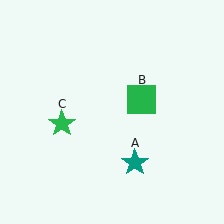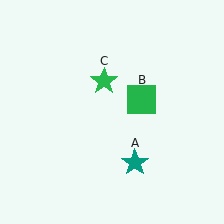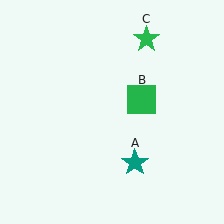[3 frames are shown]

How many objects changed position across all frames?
1 object changed position: green star (object C).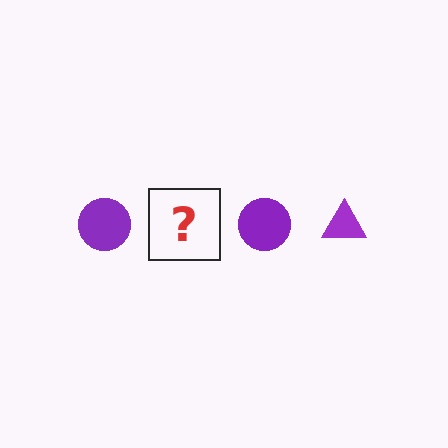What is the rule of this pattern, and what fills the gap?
The rule is that the pattern cycles through circle, triangle shapes in purple. The gap should be filled with a purple triangle.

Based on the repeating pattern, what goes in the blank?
The blank should be a purple triangle.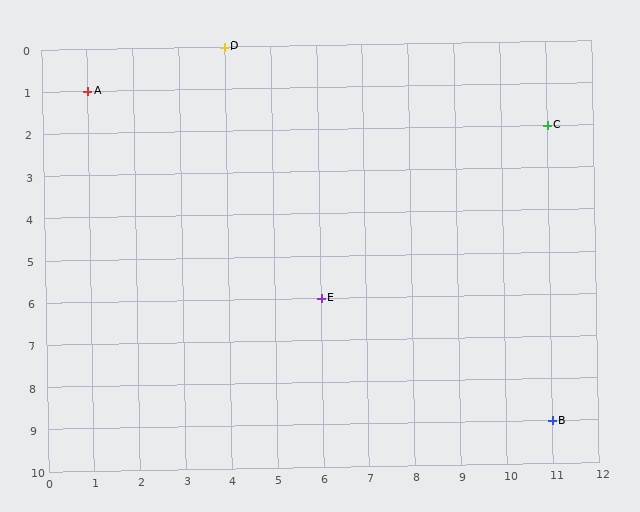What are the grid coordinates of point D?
Point D is at grid coordinates (4, 0).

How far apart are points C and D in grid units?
Points C and D are 7 columns and 2 rows apart (about 7.3 grid units diagonally).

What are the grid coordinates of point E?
Point E is at grid coordinates (6, 6).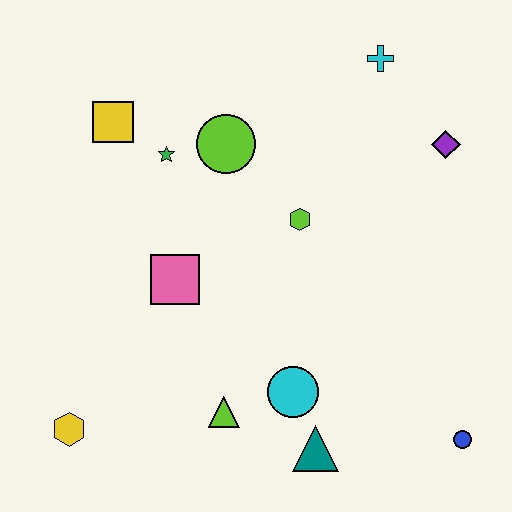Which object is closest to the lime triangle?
The cyan circle is closest to the lime triangle.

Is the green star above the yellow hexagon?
Yes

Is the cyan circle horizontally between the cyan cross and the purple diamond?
No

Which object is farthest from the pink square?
The blue circle is farthest from the pink square.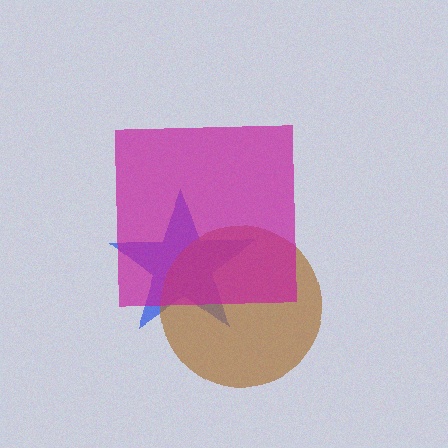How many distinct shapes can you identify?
There are 3 distinct shapes: a blue star, a brown circle, a magenta square.